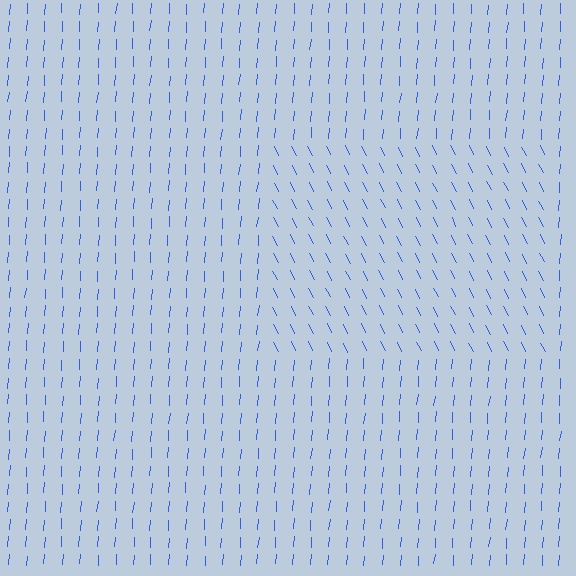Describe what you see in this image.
The image is filled with small blue line segments. A rectangle region in the image has lines oriented differently from the surrounding lines, creating a visible texture boundary.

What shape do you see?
I see a rectangle.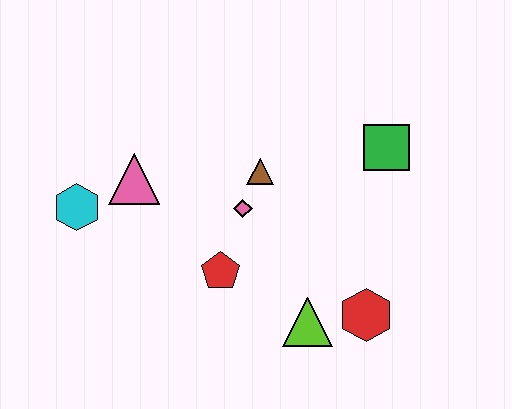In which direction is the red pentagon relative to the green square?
The red pentagon is to the left of the green square.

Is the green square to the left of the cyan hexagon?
No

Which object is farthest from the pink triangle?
The red hexagon is farthest from the pink triangle.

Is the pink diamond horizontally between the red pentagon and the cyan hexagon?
No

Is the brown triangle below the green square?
Yes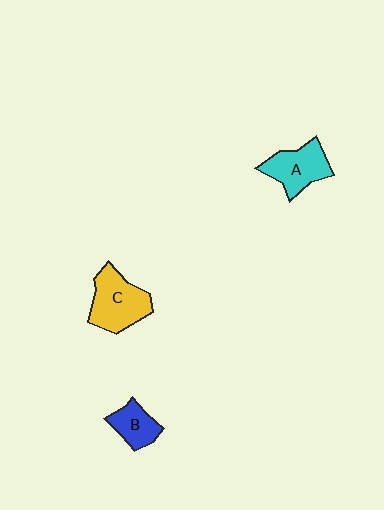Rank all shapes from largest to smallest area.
From largest to smallest: C (yellow), A (cyan), B (blue).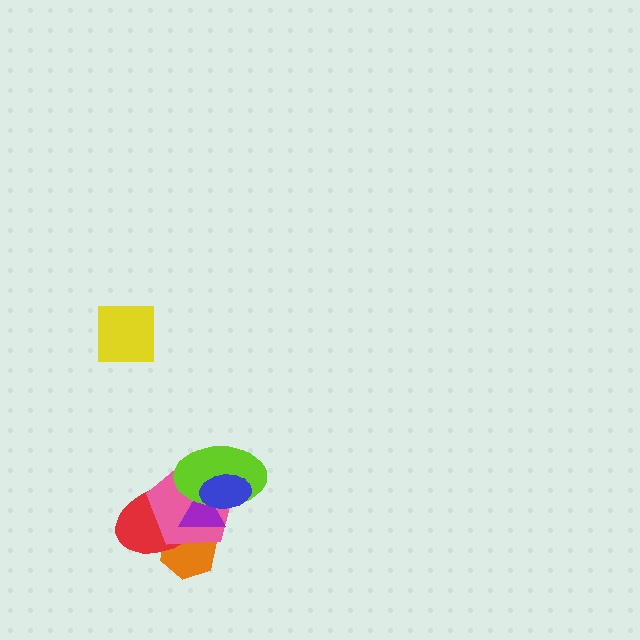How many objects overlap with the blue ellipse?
3 objects overlap with the blue ellipse.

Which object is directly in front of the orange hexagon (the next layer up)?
The red ellipse is directly in front of the orange hexagon.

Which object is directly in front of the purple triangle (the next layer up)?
The lime ellipse is directly in front of the purple triangle.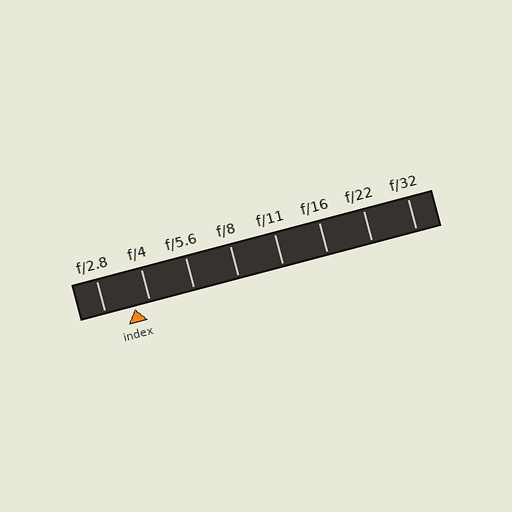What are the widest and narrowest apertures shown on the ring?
The widest aperture shown is f/2.8 and the narrowest is f/32.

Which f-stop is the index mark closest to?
The index mark is closest to f/4.